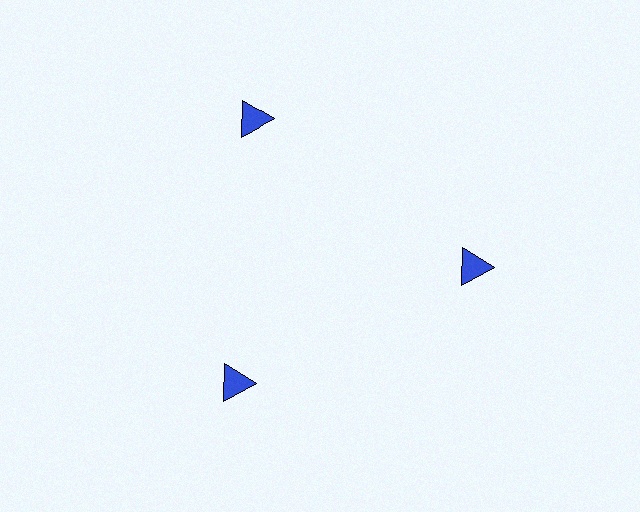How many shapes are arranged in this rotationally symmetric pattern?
There are 3 shapes, arranged in 3 groups of 1.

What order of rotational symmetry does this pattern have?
This pattern has 3-fold rotational symmetry.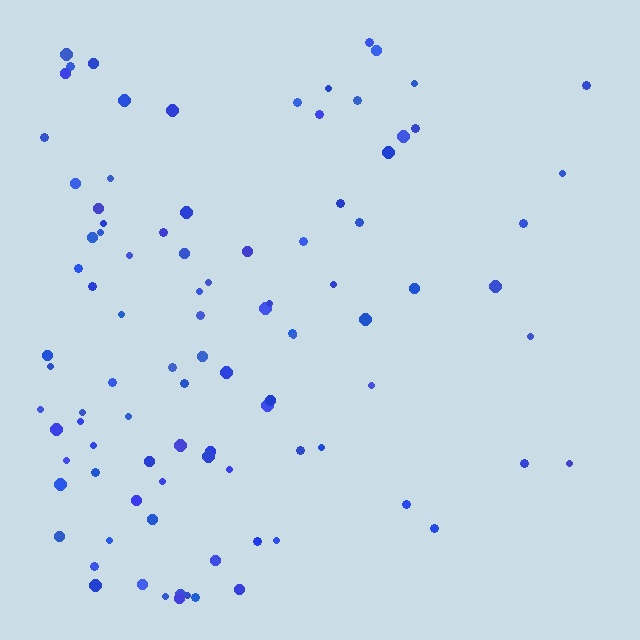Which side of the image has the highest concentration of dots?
The left.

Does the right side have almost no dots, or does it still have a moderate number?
Still a moderate number, just noticeably fewer than the left.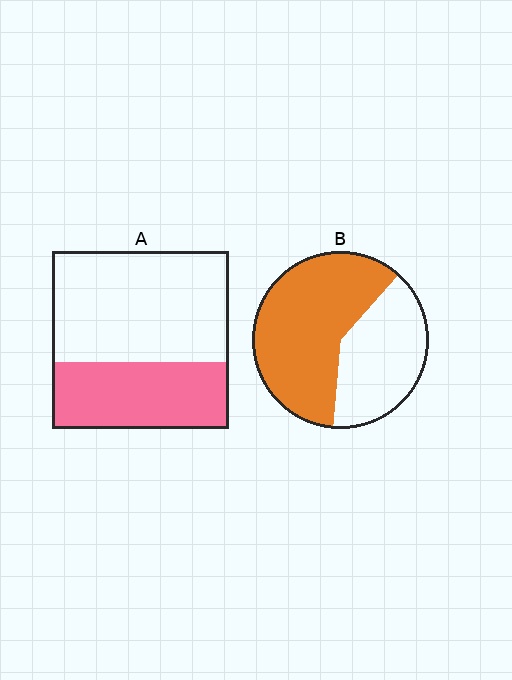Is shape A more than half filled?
No.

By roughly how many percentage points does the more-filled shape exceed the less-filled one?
By roughly 25 percentage points (B over A).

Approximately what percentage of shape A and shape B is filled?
A is approximately 40% and B is approximately 60%.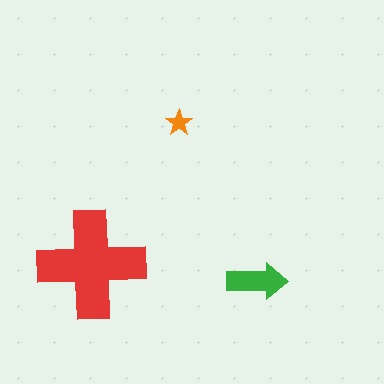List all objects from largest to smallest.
The red cross, the green arrow, the orange star.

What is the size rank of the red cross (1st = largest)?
1st.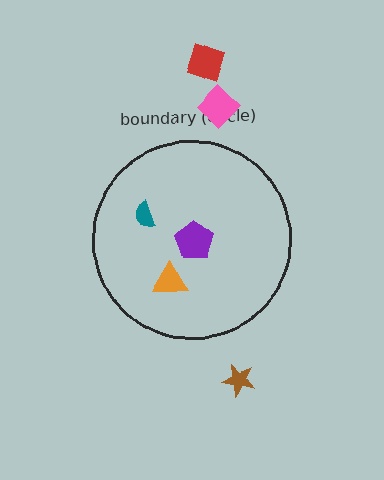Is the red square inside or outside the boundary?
Outside.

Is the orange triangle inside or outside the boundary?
Inside.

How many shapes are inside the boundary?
3 inside, 3 outside.